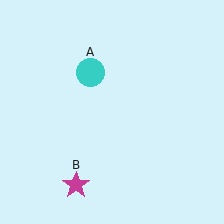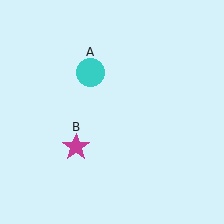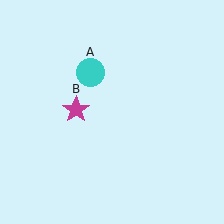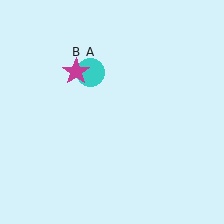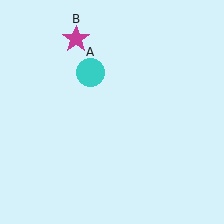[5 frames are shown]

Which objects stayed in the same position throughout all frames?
Cyan circle (object A) remained stationary.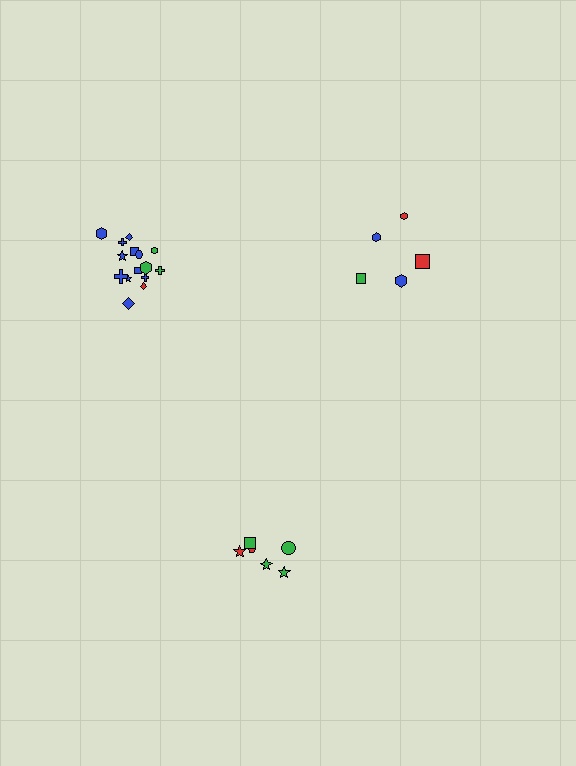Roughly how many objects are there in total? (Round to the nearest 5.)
Roughly 25 objects in total.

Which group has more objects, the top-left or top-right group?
The top-left group.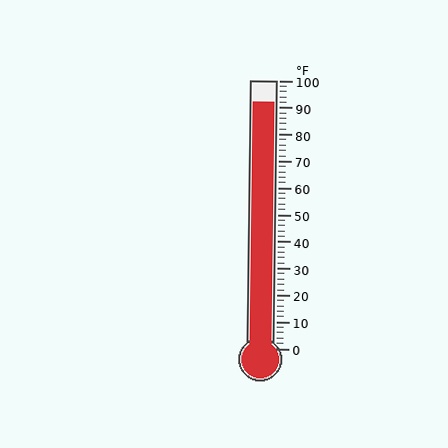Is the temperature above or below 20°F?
The temperature is above 20°F.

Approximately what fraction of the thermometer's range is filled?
The thermometer is filled to approximately 90% of its range.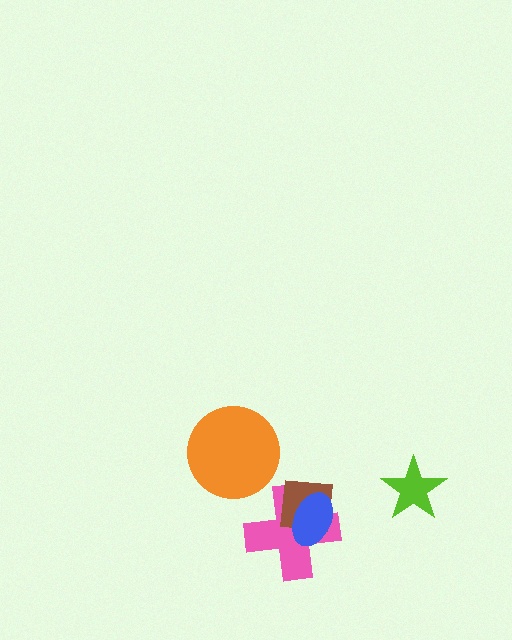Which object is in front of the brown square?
The blue ellipse is in front of the brown square.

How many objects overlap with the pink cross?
2 objects overlap with the pink cross.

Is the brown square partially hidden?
Yes, it is partially covered by another shape.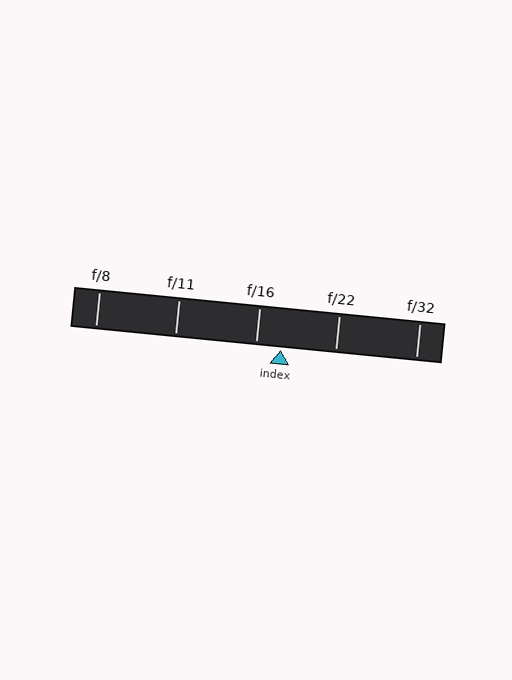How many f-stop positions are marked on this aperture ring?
There are 5 f-stop positions marked.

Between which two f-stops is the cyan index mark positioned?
The index mark is between f/16 and f/22.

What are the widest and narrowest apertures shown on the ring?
The widest aperture shown is f/8 and the narrowest is f/32.